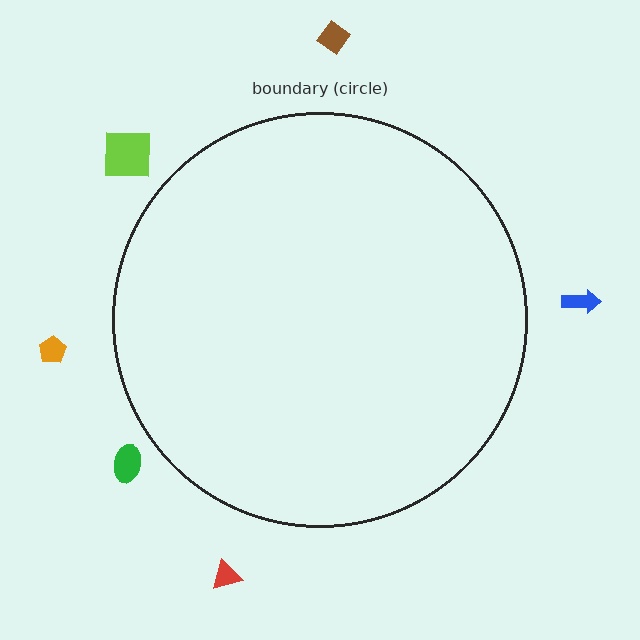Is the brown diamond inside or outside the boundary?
Outside.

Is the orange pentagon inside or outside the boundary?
Outside.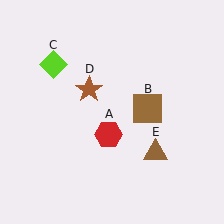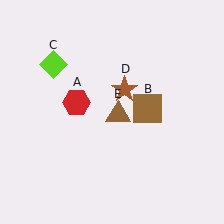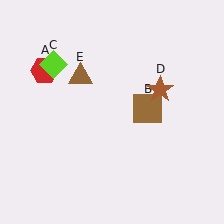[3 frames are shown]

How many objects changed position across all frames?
3 objects changed position: red hexagon (object A), brown star (object D), brown triangle (object E).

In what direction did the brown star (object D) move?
The brown star (object D) moved right.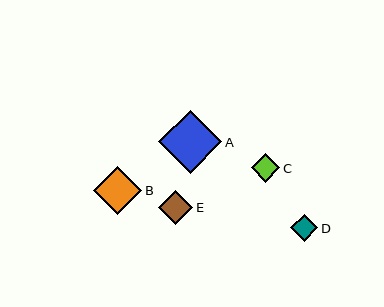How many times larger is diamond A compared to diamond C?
Diamond A is approximately 2.2 times the size of diamond C.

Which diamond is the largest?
Diamond A is the largest with a size of approximately 63 pixels.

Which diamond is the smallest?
Diamond D is the smallest with a size of approximately 27 pixels.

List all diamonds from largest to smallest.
From largest to smallest: A, B, E, C, D.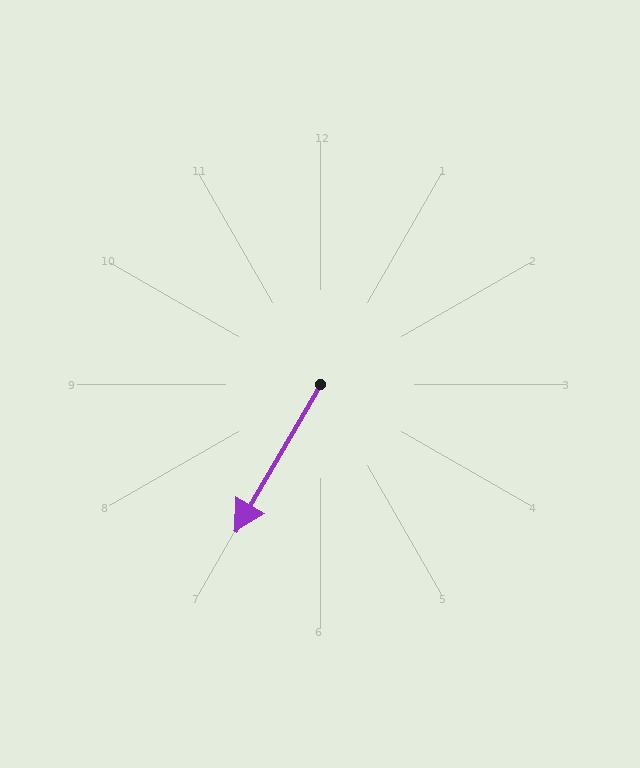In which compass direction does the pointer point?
Southwest.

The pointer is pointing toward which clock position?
Roughly 7 o'clock.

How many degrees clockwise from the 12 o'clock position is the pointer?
Approximately 210 degrees.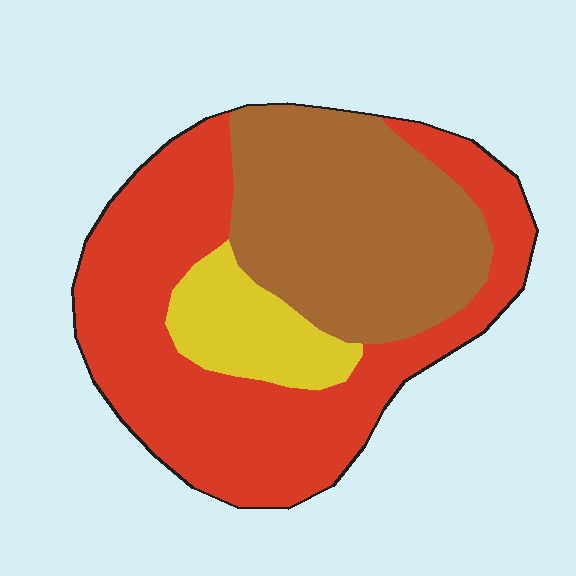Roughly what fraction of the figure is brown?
Brown covers 36% of the figure.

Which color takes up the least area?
Yellow, at roughly 10%.